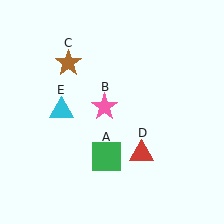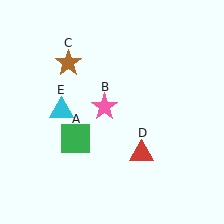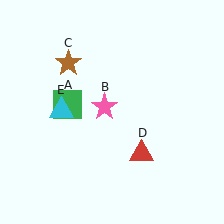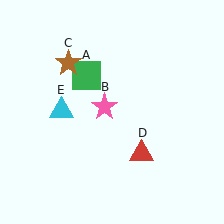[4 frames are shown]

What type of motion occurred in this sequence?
The green square (object A) rotated clockwise around the center of the scene.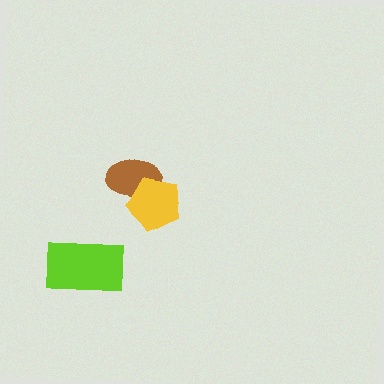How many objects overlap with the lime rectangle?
0 objects overlap with the lime rectangle.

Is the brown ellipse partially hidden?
Yes, it is partially covered by another shape.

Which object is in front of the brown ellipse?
The yellow pentagon is in front of the brown ellipse.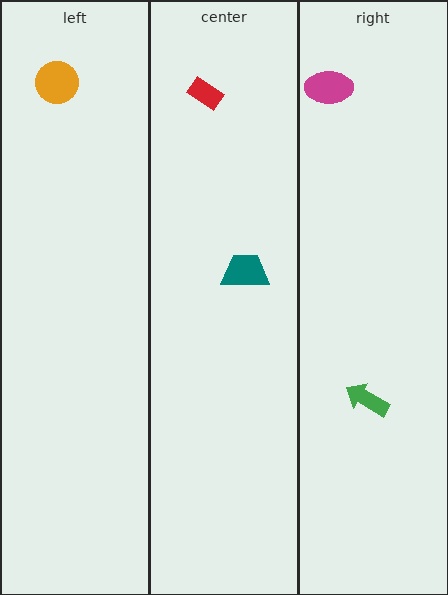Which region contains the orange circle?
The left region.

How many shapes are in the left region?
1.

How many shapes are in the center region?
2.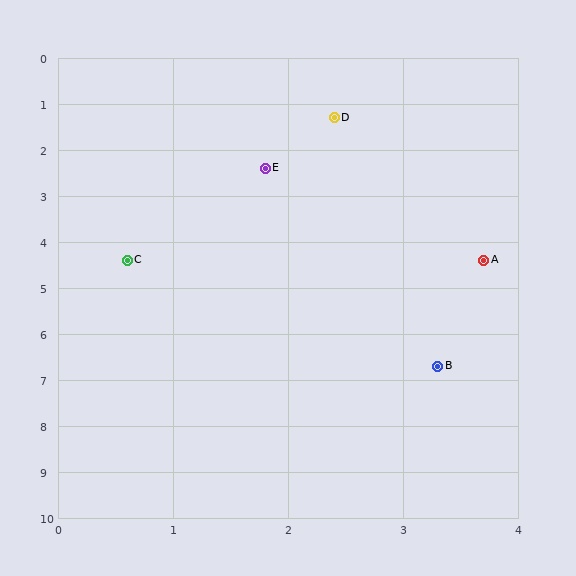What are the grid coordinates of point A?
Point A is at approximately (3.7, 4.4).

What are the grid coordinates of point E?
Point E is at approximately (1.8, 2.4).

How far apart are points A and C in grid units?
Points A and C are about 3.1 grid units apart.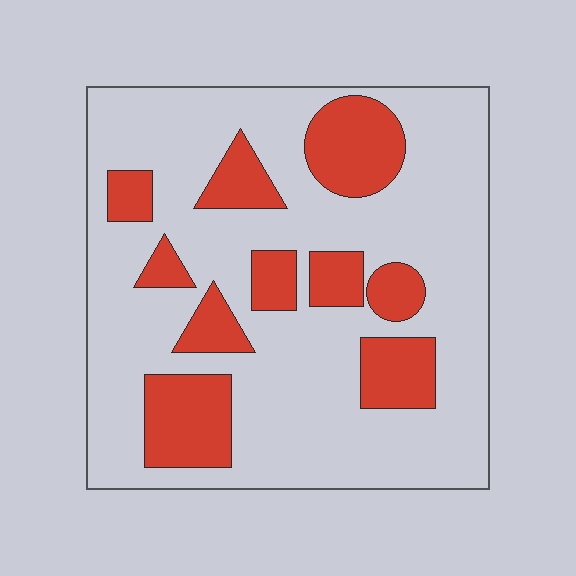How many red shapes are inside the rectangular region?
10.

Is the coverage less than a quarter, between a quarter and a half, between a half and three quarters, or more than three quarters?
Between a quarter and a half.